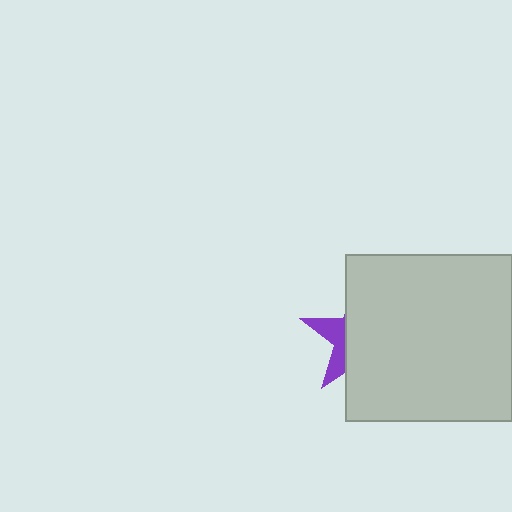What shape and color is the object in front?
The object in front is a light gray square.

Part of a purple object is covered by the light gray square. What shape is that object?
It is a star.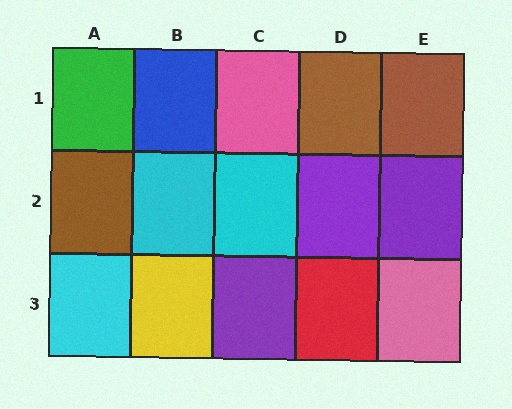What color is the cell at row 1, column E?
Brown.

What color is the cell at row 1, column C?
Pink.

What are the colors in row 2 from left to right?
Brown, cyan, cyan, purple, purple.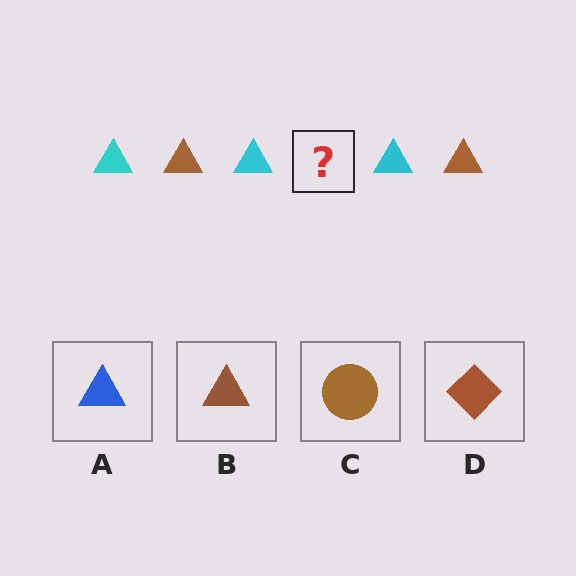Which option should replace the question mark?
Option B.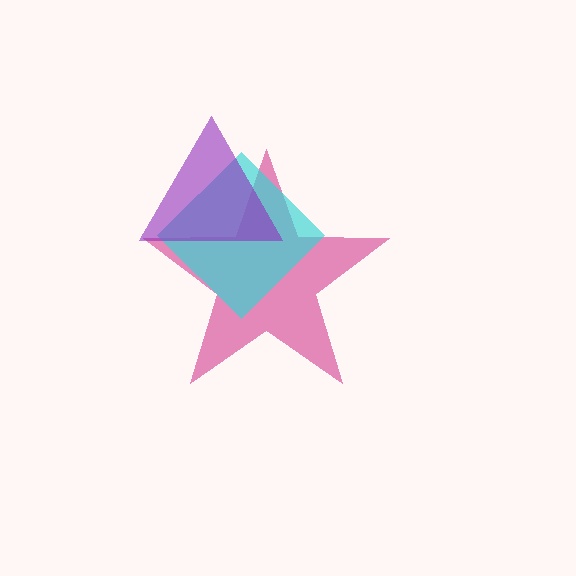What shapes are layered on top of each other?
The layered shapes are: a magenta star, a cyan diamond, a purple triangle.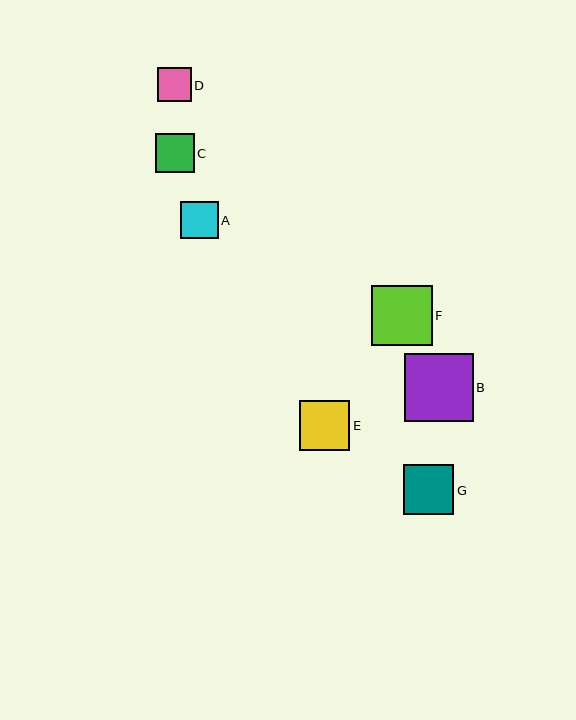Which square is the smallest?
Square D is the smallest with a size of approximately 34 pixels.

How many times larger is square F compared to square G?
Square F is approximately 1.2 times the size of square G.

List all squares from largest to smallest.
From largest to smallest: B, F, G, E, C, A, D.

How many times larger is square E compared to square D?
Square E is approximately 1.5 times the size of square D.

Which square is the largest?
Square B is the largest with a size of approximately 68 pixels.